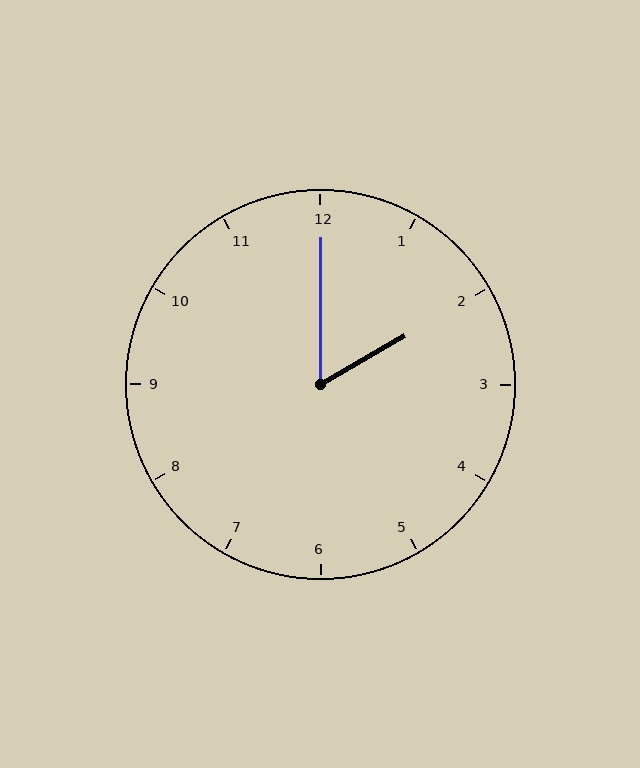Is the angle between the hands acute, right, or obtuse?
It is acute.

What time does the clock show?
2:00.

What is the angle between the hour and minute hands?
Approximately 60 degrees.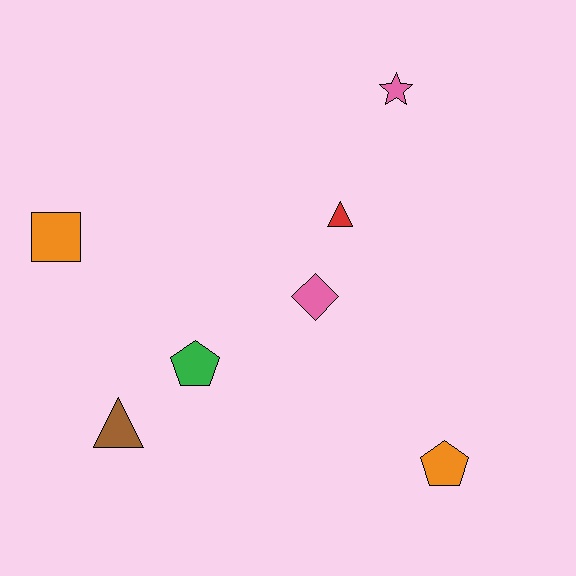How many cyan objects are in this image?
There are no cyan objects.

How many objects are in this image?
There are 7 objects.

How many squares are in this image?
There is 1 square.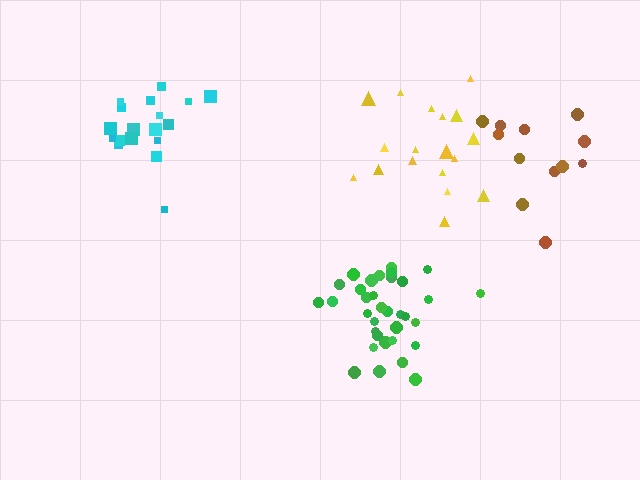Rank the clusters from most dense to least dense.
green, cyan, brown, yellow.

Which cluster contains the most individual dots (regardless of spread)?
Green (34).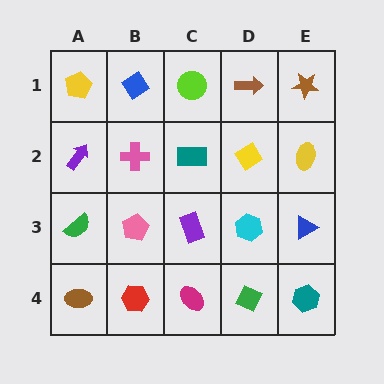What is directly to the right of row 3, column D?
A blue triangle.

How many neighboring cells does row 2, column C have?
4.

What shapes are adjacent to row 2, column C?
A lime circle (row 1, column C), a purple rectangle (row 3, column C), a pink cross (row 2, column B), a yellow diamond (row 2, column D).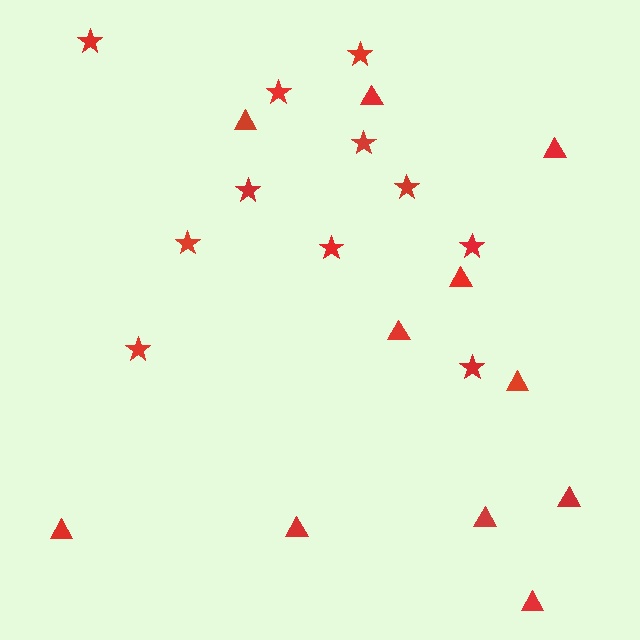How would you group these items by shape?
There are 2 groups: one group of stars (11) and one group of triangles (11).